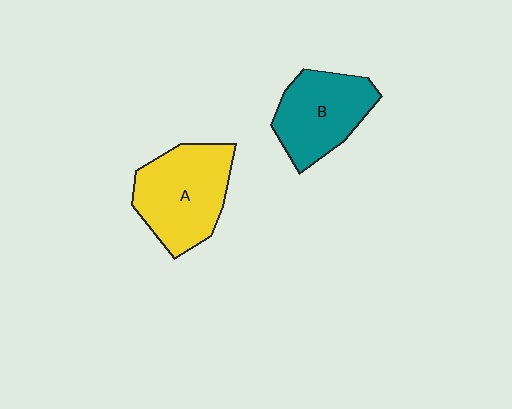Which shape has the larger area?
Shape A (yellow).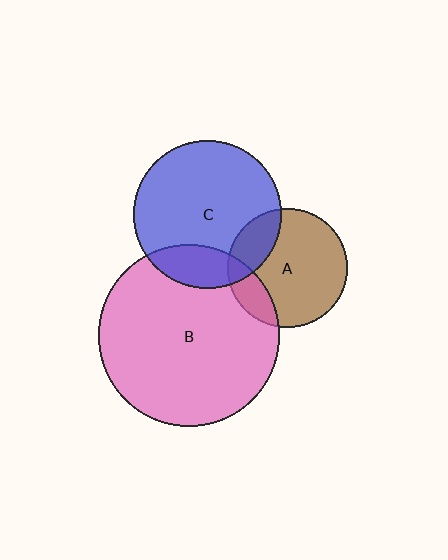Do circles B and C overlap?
Yes.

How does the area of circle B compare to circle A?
Approximately 2.3 times.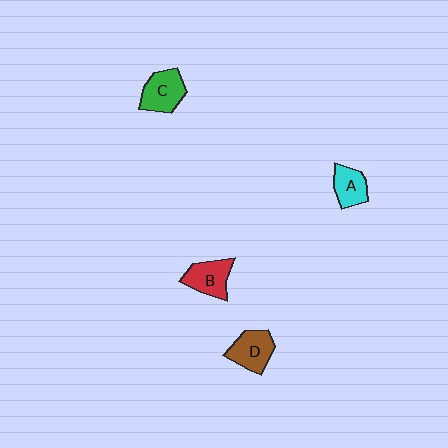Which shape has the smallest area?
Shape A (cyan).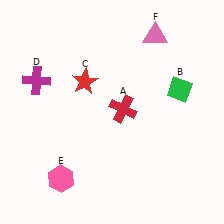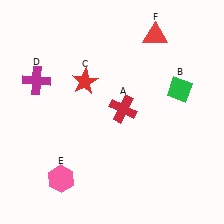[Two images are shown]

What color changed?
The triangle (F) changed from pink in Image 1 to red in Image 2.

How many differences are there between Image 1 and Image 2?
There is 1 difference between the two images.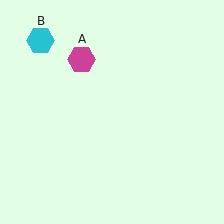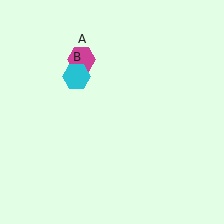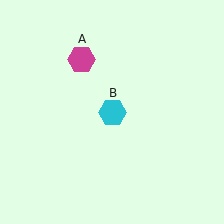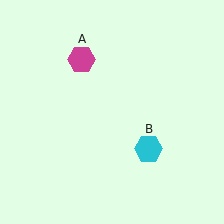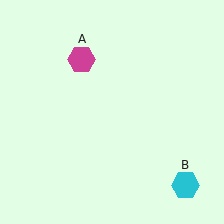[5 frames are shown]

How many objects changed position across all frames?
1 object changed position: cyan hexagon (object B).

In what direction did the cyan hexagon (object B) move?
The cyan hexagon (object B) moved down and to the right.